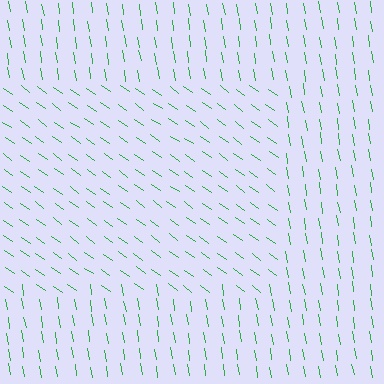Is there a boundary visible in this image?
Yes, there is a texture boundary formed by a change in line orientation.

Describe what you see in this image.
The image is filled with small green line segments. A rectangle region in the image has lines oriented differently from the surrounding lines, creating a visible texture boundary.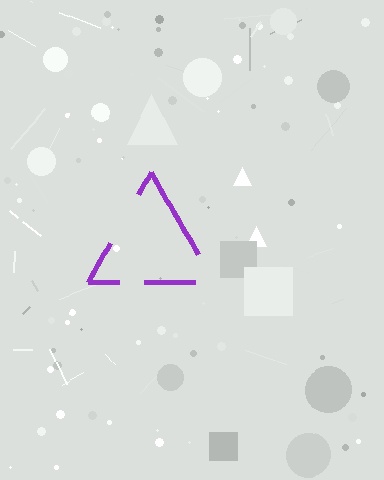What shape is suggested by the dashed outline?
The dashed outline suggests a triangle.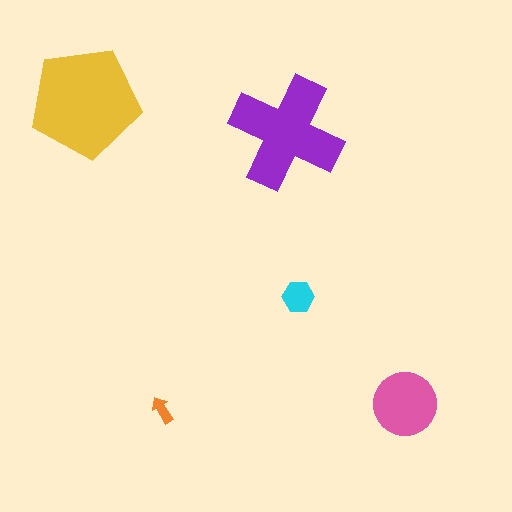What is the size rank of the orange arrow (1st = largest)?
5th.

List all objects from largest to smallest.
The yellow pentagon, the purple cross, the pink circle, the cyan hexagon, the orange arrow.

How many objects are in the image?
There are 5 objects in the image.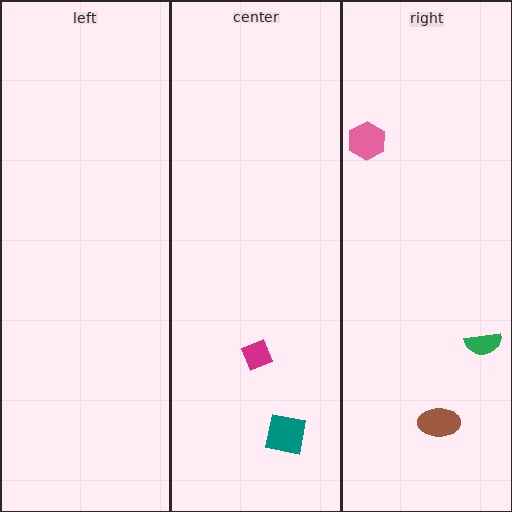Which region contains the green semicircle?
The right region.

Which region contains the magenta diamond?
The center region.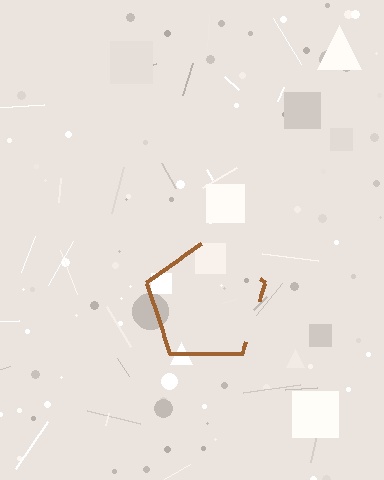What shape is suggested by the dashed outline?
The dashed outline suggests a pentagon.